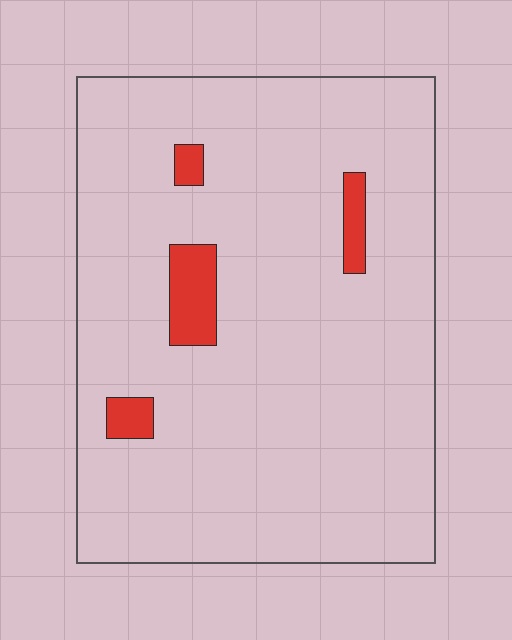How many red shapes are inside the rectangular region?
4.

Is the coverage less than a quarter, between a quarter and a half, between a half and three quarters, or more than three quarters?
Less than a quarter.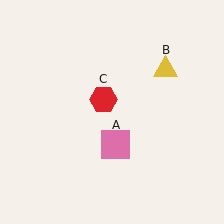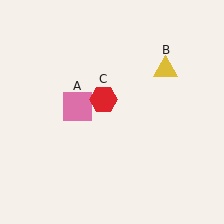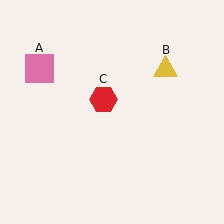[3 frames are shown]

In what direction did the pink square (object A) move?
The pink square (object A) moved up and to the left.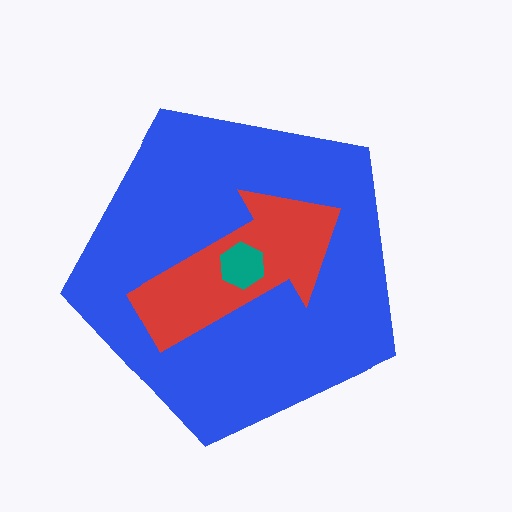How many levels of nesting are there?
3.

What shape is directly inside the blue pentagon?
The red arrow.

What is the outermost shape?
The blue pentagon.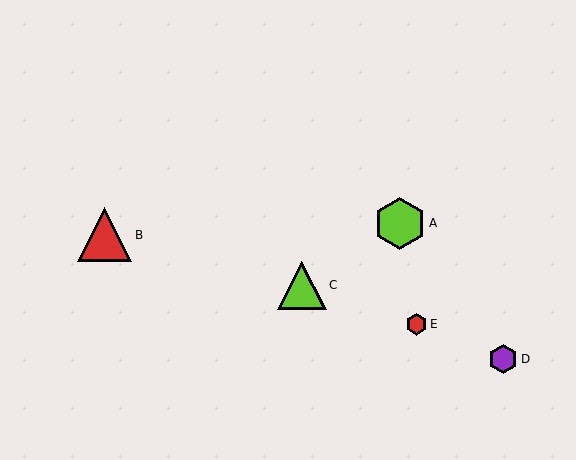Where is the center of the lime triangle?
The center of the lime triangle is at (302, 285).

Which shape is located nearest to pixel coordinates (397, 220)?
The lime hexagon (labeled A) at (400, 223) is nearest to that location.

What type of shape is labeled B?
Shape B is a red triangle.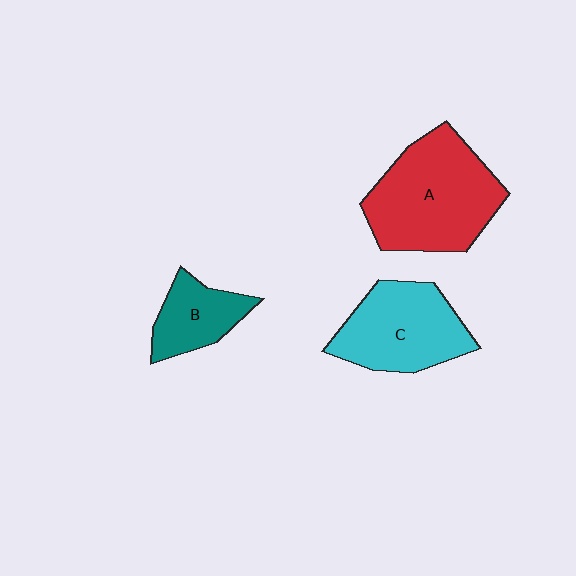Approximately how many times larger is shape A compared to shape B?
Approximately 2.2 times.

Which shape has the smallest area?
Shape B (teal).